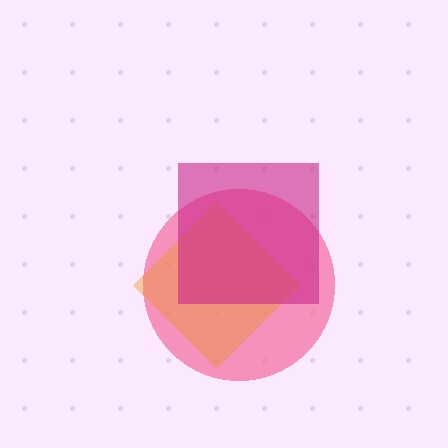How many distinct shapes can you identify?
There are 3 distinct shapes: a pink circle, an orange diamond, a magenta square.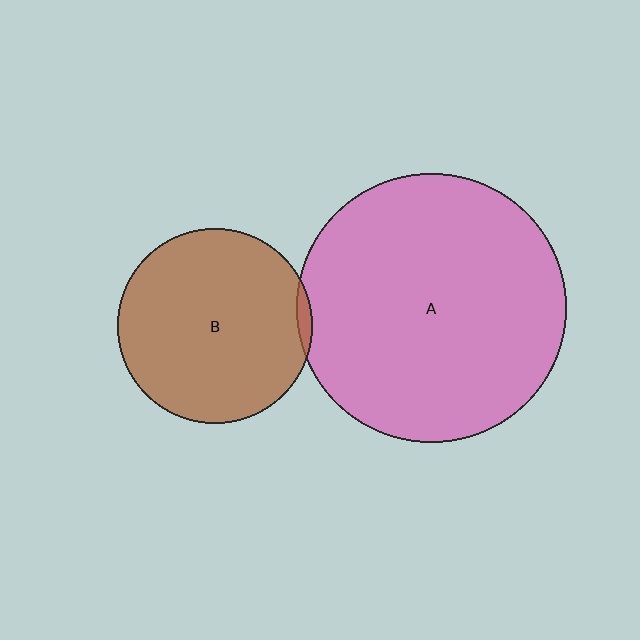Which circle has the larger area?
Circle A (pink).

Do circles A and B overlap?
Yes.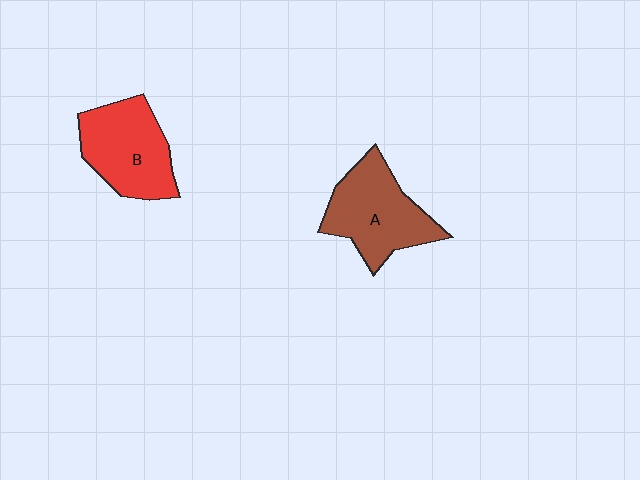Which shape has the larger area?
Shape A (brown).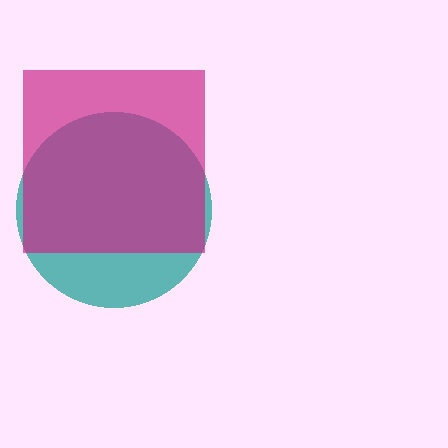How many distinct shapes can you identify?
There are 2 distinct shapes: a teal circle, a magenta square.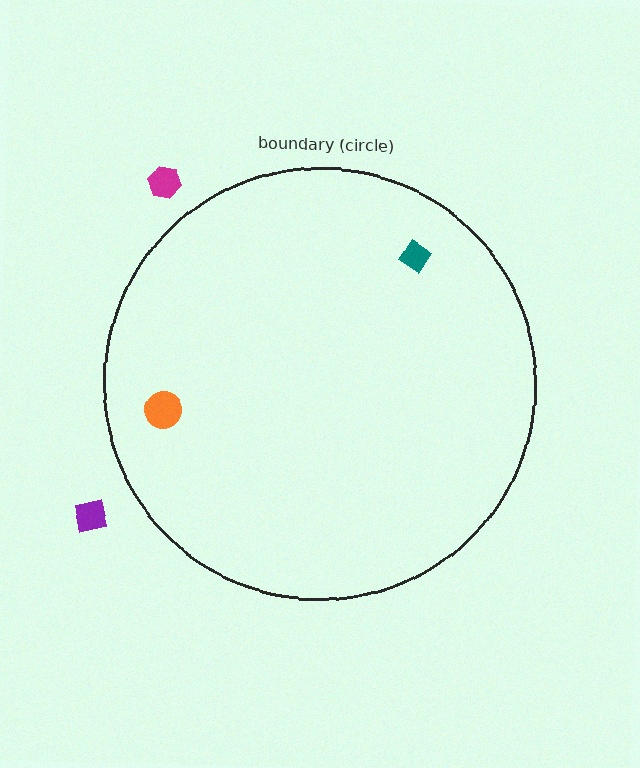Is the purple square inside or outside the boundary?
Outside.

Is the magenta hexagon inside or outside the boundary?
Outside.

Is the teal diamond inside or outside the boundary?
Inside.